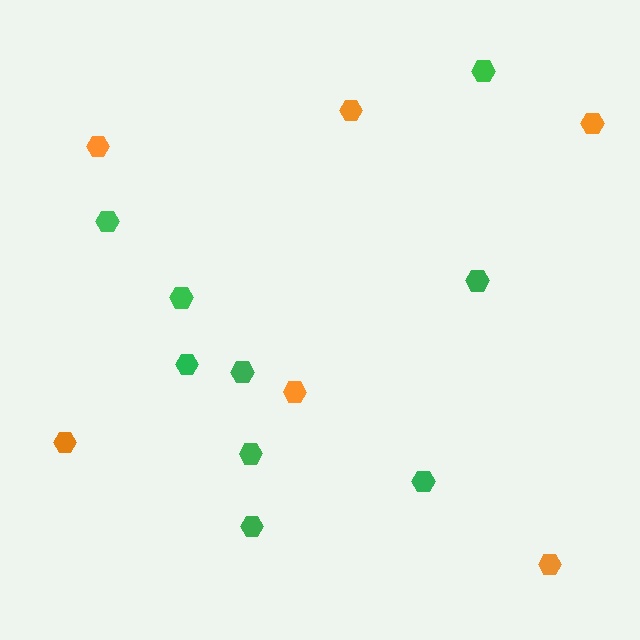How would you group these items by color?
There are 2 groups: one group of green hexagons (9) and one group of orange hexagons (6).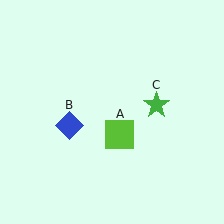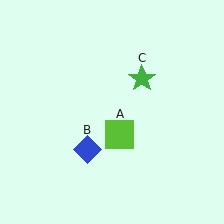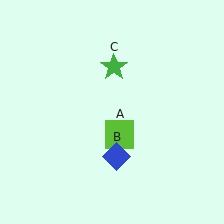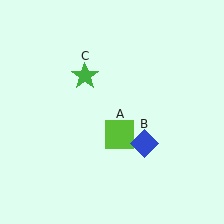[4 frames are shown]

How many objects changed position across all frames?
2 objects changed position: blue diamond (object B), green star (object C).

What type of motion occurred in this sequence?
The blue diamond (object B), green star (object C) rotated counterclockwise around the center of the scene.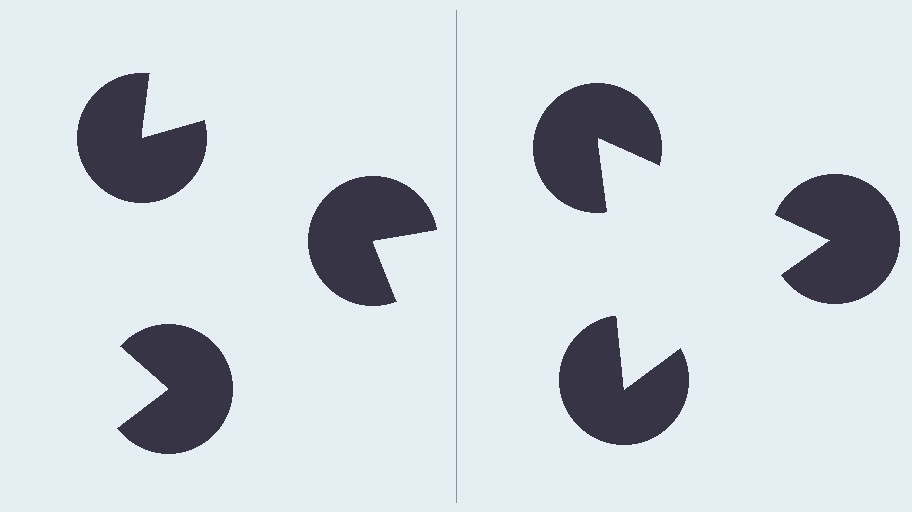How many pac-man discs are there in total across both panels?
6 — 3 on each side.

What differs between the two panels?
The pac-man discs are positioned identically on both sides; only the wedge orientations differ. On the right they align to a triangle; on the left they are misaligned.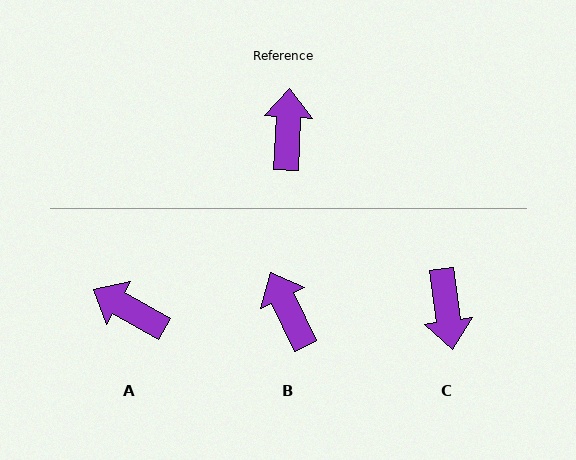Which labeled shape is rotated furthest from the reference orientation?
C, about 169 degrees away.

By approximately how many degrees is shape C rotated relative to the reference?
Approximately 169 degrees clockwise.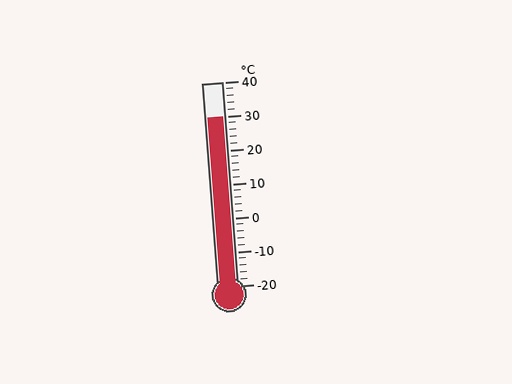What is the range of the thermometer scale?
The thermometer scale ranges from -20°C to 40°C.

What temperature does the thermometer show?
The thermometer shows approximately 30°C.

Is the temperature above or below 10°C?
The temperature is above 10°C.